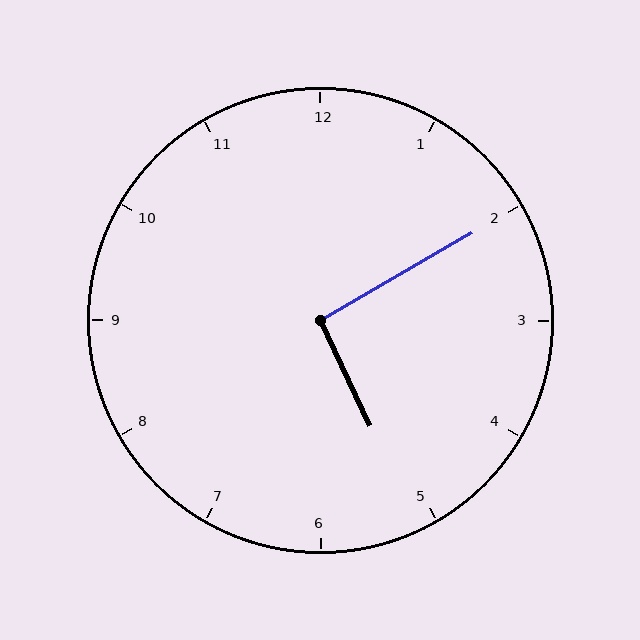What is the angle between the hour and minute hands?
Approximately 95 degrees.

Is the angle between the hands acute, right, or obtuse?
It is right.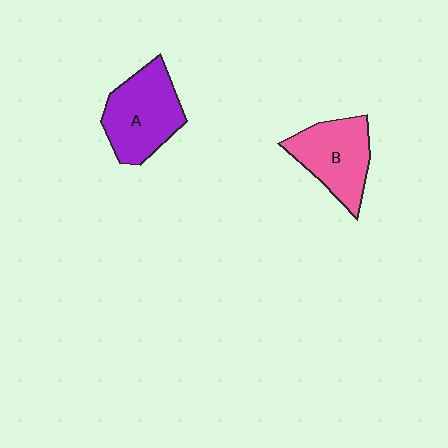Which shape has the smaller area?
Shape B (pink).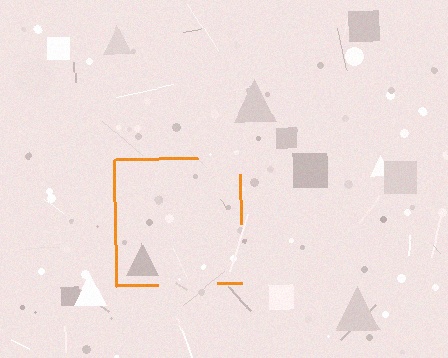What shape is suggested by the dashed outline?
The dashed outline suggests a square.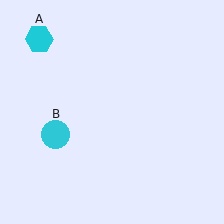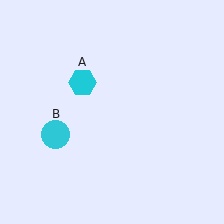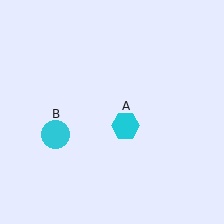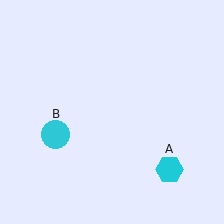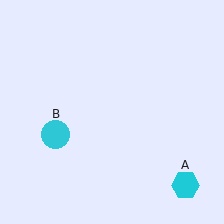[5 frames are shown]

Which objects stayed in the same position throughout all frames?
Cyan circle (object B) remained stationary.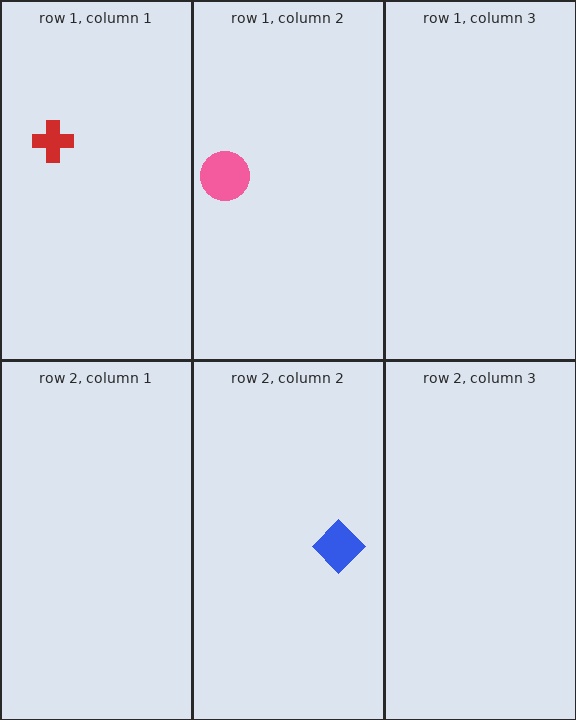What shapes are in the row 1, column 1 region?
The red cross.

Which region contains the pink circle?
The row 1, column 2 region.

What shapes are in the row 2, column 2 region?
The blue diamond.